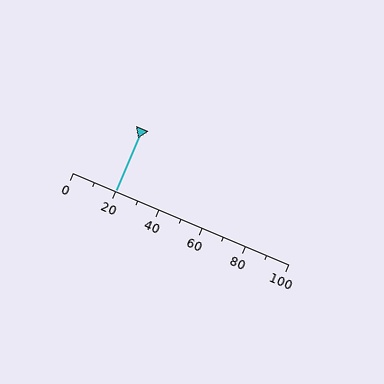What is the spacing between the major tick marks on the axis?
The major ticks are spaced 20 apart.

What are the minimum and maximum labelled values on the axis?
The axis runs from 0 to 100.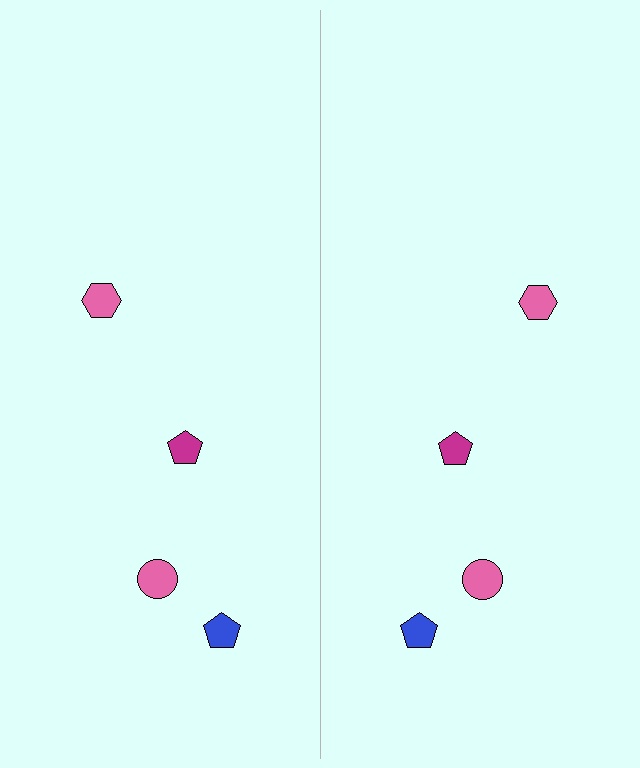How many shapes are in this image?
There are 8 shapes in this image.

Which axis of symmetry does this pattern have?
The pattern has a vertical axis of symmetry running through the center of the image.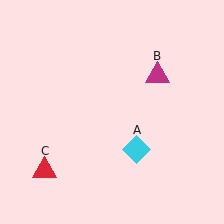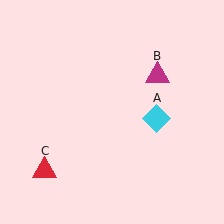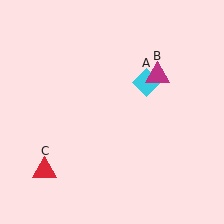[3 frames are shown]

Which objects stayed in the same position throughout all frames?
Magenta triangle (object B) and red triangle (object C) remained stationary.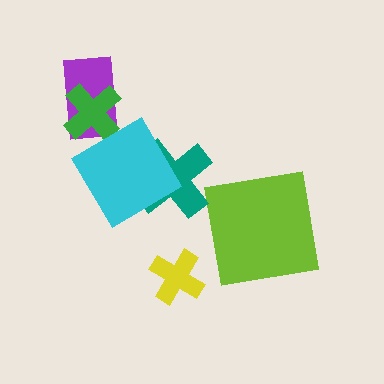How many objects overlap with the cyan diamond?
1 object overlaps with the cyan diamond.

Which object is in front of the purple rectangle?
The green cross is in front of the purple rectangle.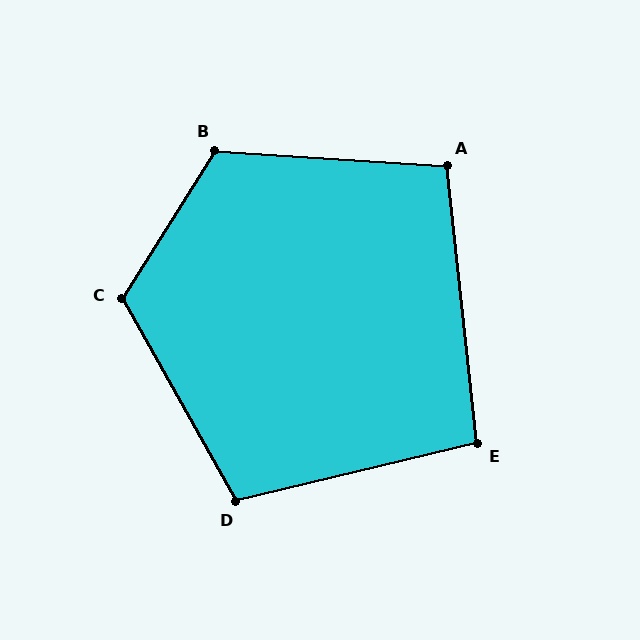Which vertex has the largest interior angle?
C, at approximately 118 degrees.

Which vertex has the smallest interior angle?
E, at approximately 97 degrees.